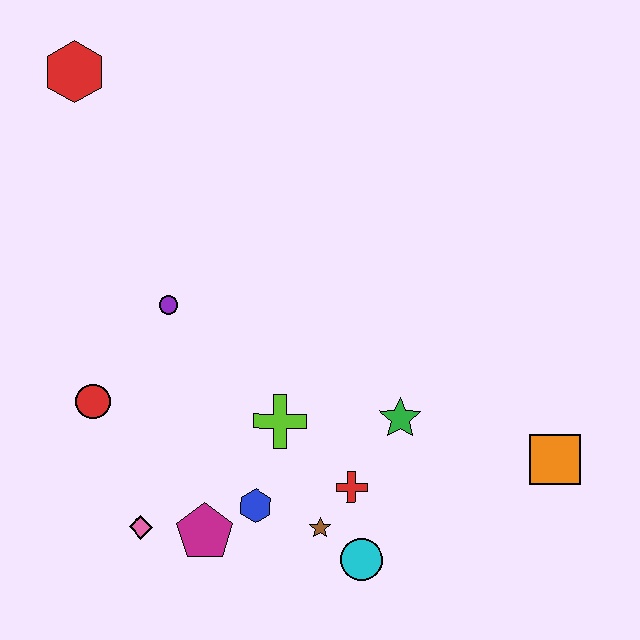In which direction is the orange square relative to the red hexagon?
The orange square is to the right of the red hexagon.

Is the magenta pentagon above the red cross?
No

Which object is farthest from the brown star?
The red hexagon is farthest from the brown star.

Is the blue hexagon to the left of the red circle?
No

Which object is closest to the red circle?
The purple circle is closest to the red circle.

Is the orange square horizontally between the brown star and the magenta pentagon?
No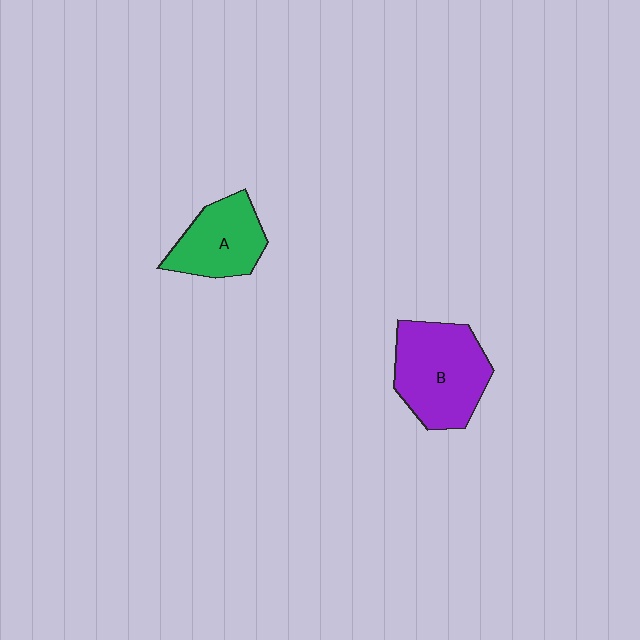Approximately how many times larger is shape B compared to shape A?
Approximately 1.4 times.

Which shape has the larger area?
Shape B (purple).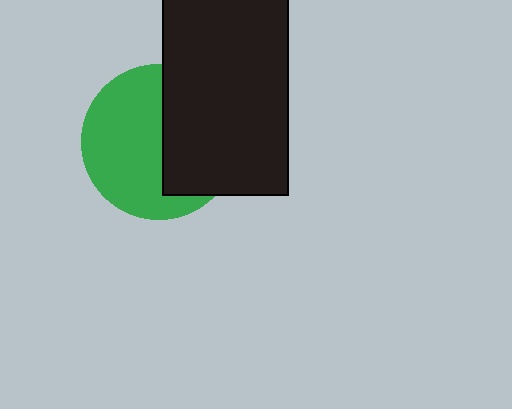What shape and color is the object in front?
The object in front is a black rectangle.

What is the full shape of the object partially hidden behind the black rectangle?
The partially hidden object is a green circle.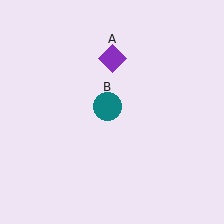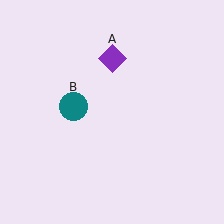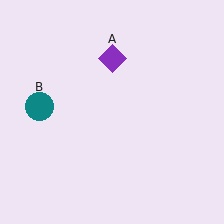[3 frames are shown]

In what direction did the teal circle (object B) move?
The teal circle (object B) moved left.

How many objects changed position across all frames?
1 object changed position: teal circle (object B).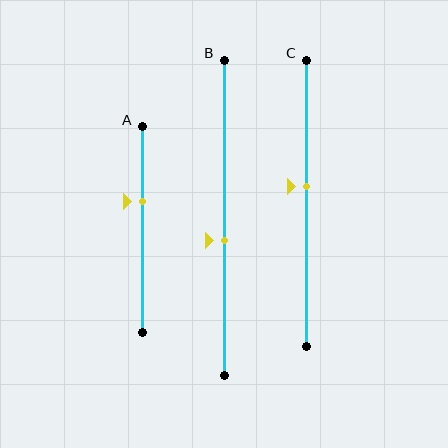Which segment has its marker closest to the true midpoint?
Segment C has its marker closest to the true midpoint.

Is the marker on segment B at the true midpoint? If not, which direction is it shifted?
No, the marker on segment B is shifted downward by about 7% of the segment length.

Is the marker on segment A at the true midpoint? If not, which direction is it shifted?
No, the marker on segment A is shifted upward by about 14% of the segment length.